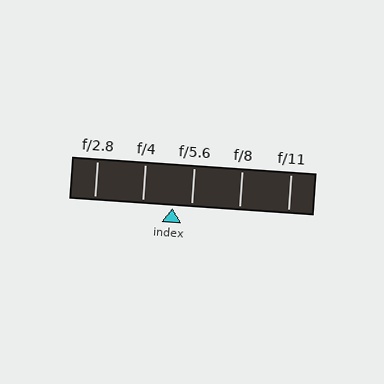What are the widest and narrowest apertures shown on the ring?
The widest aperture shown is f/2.8 and the narrowest is f/11.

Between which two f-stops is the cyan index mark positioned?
The index mark is between f/4 and f/5.6.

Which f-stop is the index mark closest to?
The index mark is closest to f/5.6.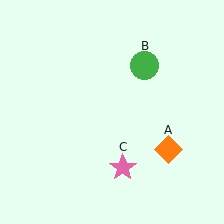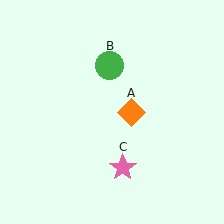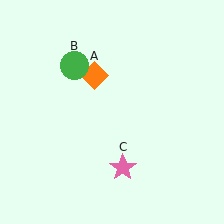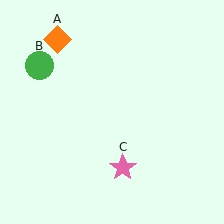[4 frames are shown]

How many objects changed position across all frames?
2 objects changed position: orange diamond (object A), green circle (object B).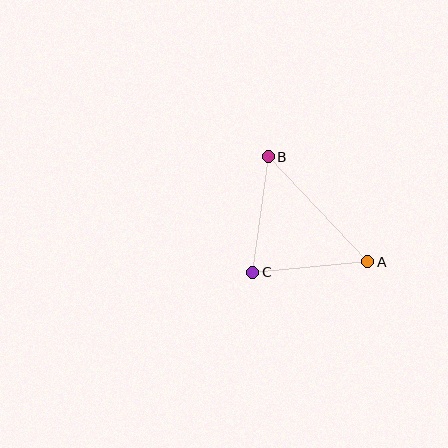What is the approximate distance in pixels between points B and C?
The distance between B and C is approximately 116 pixels.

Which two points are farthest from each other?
Points A and B are farthest from each other.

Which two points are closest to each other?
Points A and C are closest to each other.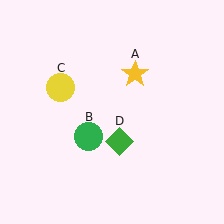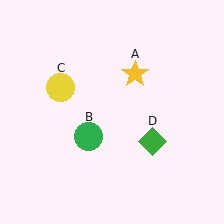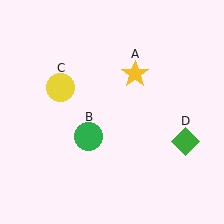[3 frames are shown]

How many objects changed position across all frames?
1 object changed position: green diamond (object D).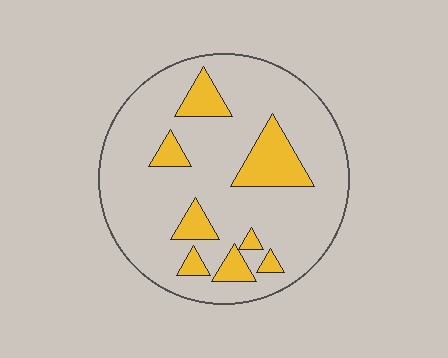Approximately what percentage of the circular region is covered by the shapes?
Approximately 20%.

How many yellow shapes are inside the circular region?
8.